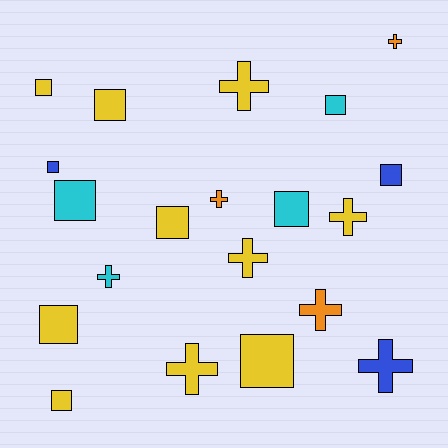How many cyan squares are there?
There are 3 cyan squares.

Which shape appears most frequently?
Square, with 11 objects.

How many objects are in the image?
There are 20 objects.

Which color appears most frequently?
Yellow, with 10 objects.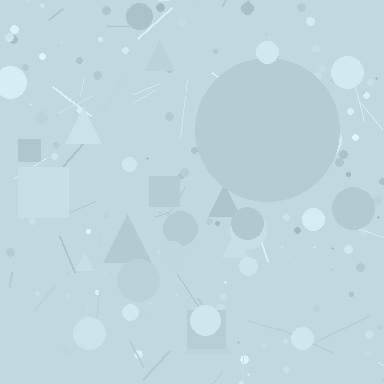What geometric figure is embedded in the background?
A circle is embedded in the background.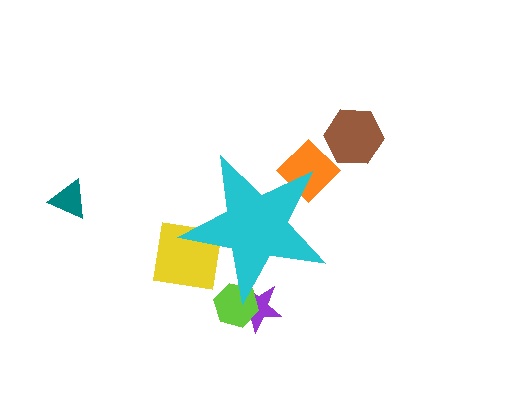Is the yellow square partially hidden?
Yes, the yellow square is partially hidden behind the cyan star.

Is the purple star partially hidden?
Yes, the purple star is partially hidden behind the cyan star.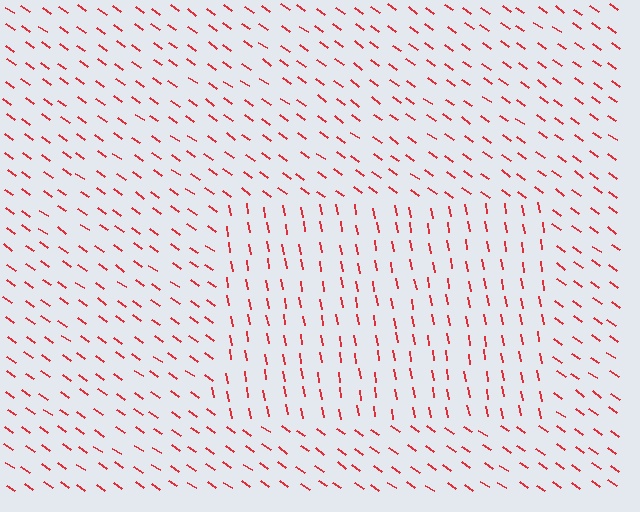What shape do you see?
I see a rectangle.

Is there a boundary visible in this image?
Yes, there is a texture boundary formed by a change in line orientation.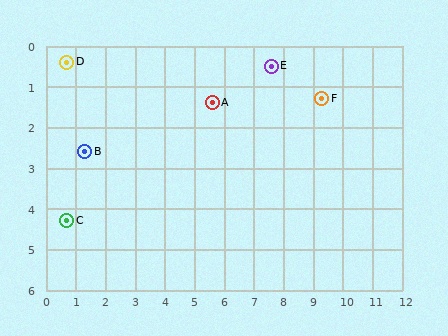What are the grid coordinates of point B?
Point B is at approximately (1.3, 2.6).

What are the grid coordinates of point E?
Point E is at approximately (7.6, 0.5).